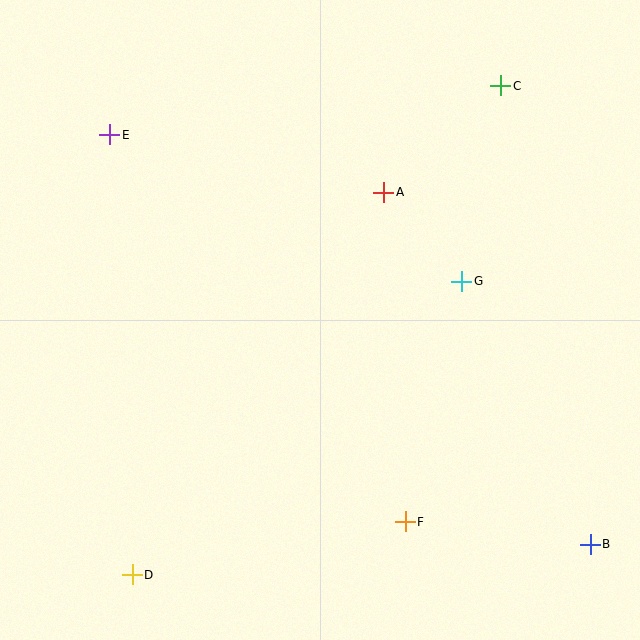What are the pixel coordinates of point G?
Point G is at (461, 281).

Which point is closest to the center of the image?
Point A at (384, 192) is closest to the center.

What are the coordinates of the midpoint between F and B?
The midpoint between F and B is at (498, 533).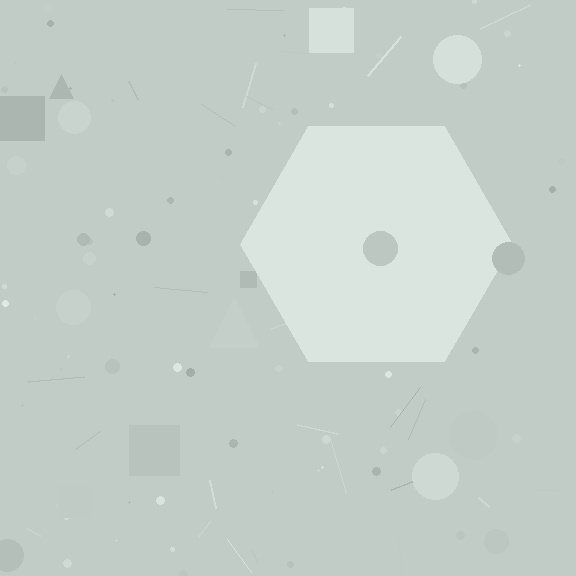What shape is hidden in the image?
A hexagon is hidden in the image.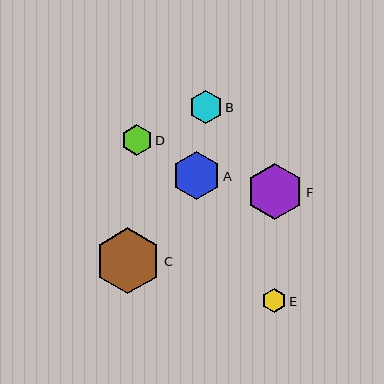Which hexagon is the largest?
Hexagon C is the largest with a size of approximately 66 pixels.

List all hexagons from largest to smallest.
From largest to smallest: C, F, A, B, D, E.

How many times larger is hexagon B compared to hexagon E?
Hexagon B is approximately 1.4 times the size of hexagon E.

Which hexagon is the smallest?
Hexagon E is the smallest with a size of approximately 24 pixels.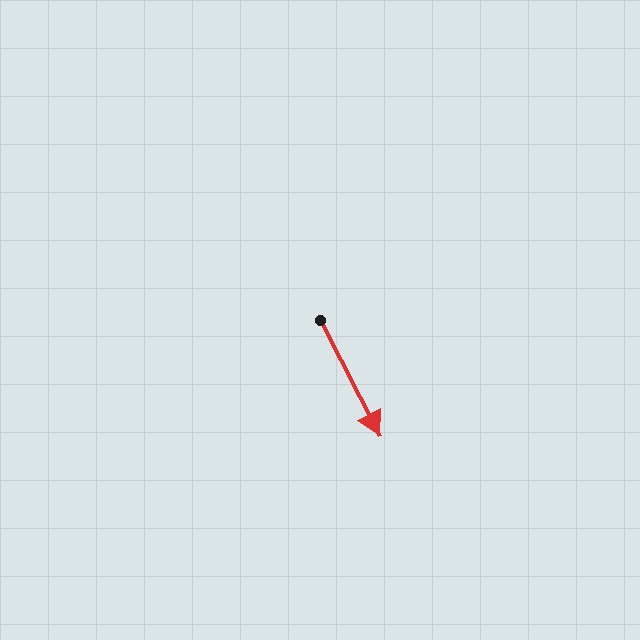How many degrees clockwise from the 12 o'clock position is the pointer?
Approximately 153 degrees.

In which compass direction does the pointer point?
Southeast.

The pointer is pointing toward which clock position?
Roughly 5 o'clock.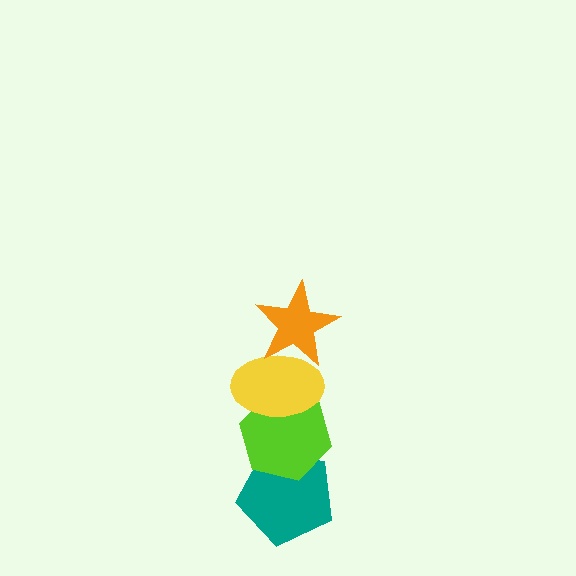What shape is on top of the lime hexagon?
The yellow ellipse is on top of the lime hexagon.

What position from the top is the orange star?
The orange star is 1st from the top.